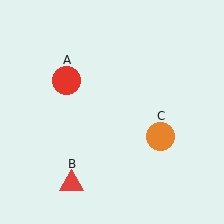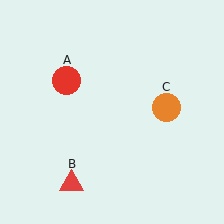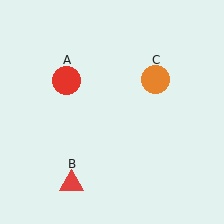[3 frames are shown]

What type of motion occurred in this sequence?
The orange circle (object C) rotated counterclockwise around the center of the scene.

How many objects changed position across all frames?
1 object changed position: orange circle (object C).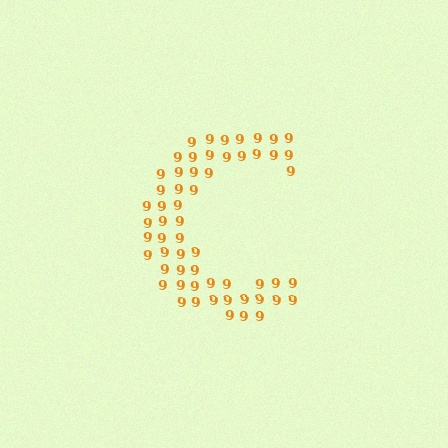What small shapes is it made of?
It is made of small digit 9's.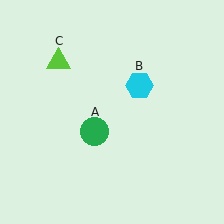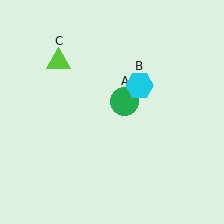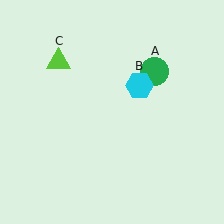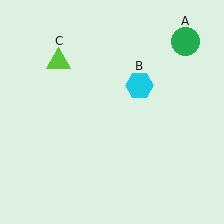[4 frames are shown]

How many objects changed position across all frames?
1 object changed position: green circle (object A).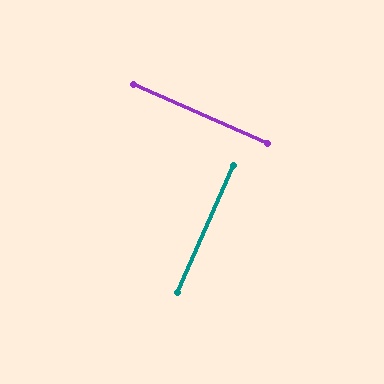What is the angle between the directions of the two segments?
Approximately 90 degrees.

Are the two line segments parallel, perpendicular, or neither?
Perpendicular — they meet at approximately 90°.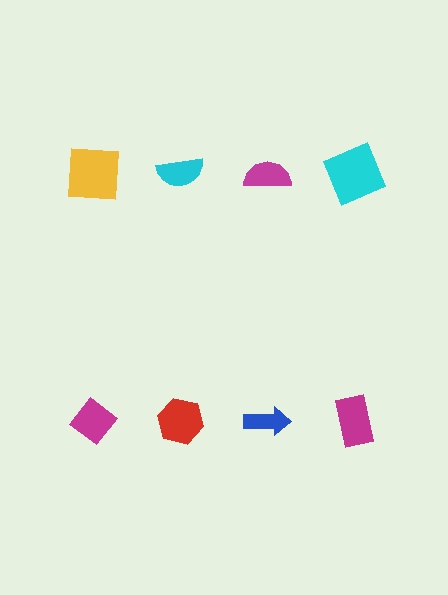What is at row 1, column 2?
A cyan semicircle.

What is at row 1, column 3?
A magenta semicircle.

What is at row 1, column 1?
A yellow square.